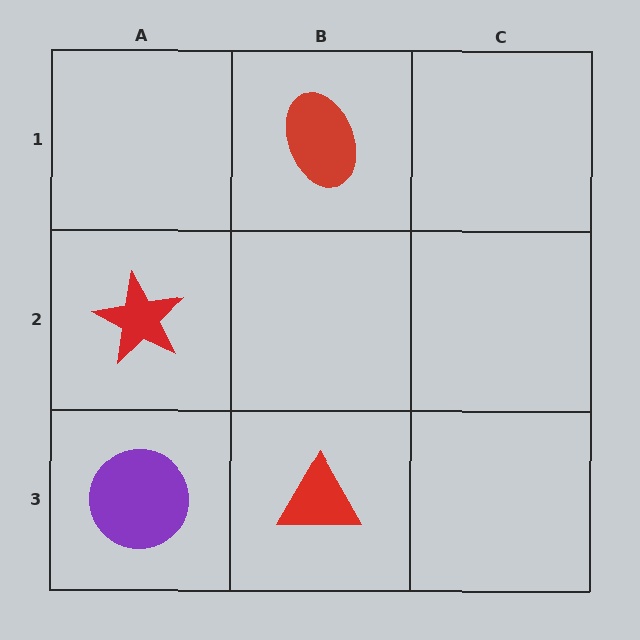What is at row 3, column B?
A red triangle.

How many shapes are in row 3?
2 shapes.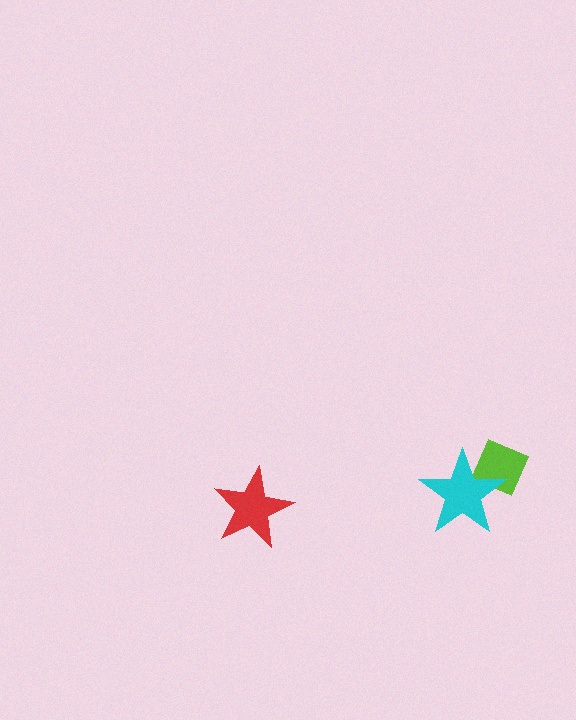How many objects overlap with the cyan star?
1 object overlaps with the cyan star.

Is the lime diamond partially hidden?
Yes, it is partially covered by another shape.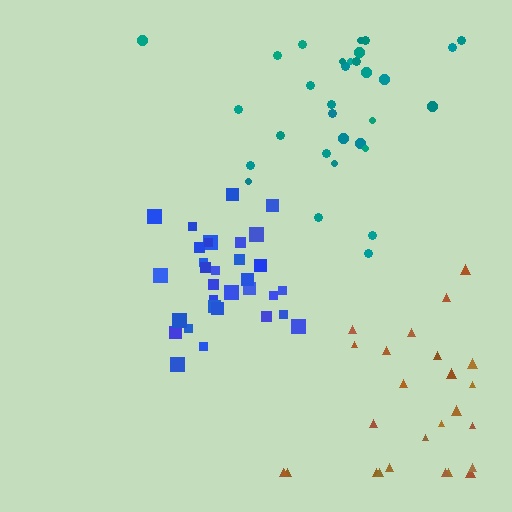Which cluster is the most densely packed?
Blue.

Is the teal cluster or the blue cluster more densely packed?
Blue.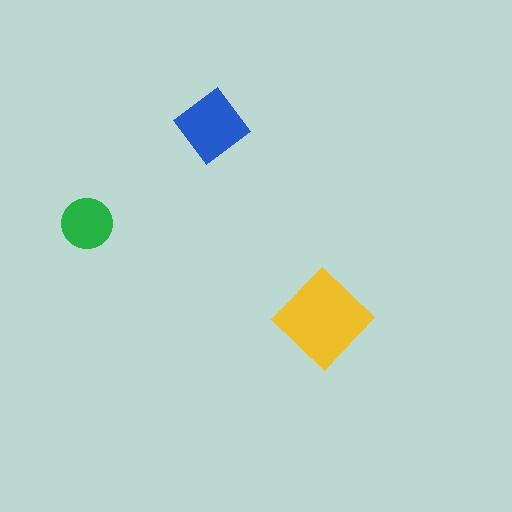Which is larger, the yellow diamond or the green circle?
The yellow diamond.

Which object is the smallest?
The green circle.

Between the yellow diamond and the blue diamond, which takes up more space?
The yellow diamond.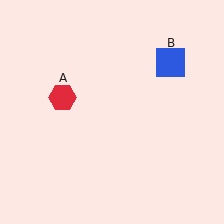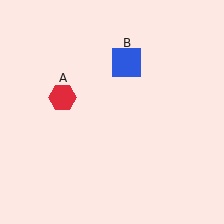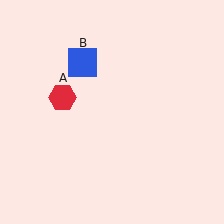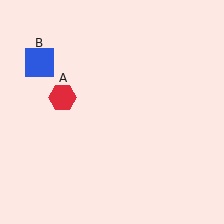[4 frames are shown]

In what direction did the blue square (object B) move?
The blue square (object B) moved left.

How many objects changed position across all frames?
1 object changed position: blue square (object B).